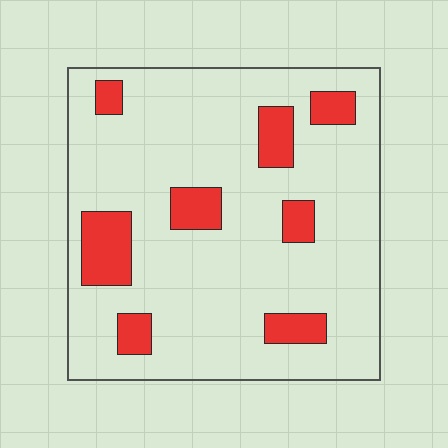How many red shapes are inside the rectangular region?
8.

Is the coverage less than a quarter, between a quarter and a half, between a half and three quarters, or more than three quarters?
Less than a quarter.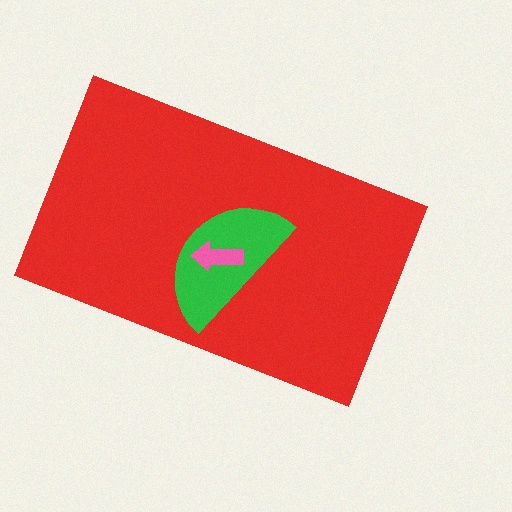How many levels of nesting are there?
3.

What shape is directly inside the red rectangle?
The green semicircle.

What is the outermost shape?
The red rectangle.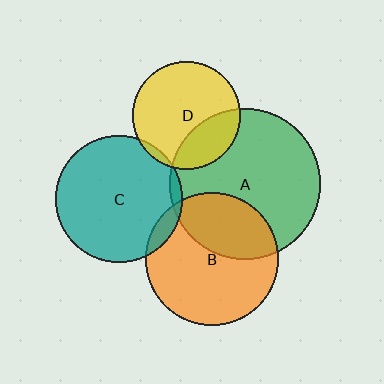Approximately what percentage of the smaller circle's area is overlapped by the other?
Approximately 5%.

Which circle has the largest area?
Circle A (green).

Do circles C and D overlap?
Yes.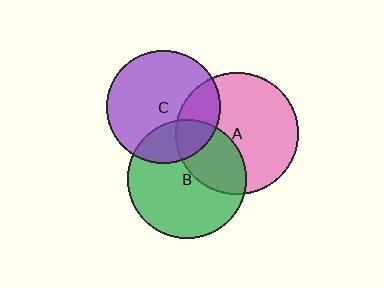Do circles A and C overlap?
Yes.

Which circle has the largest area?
Circle A (pink).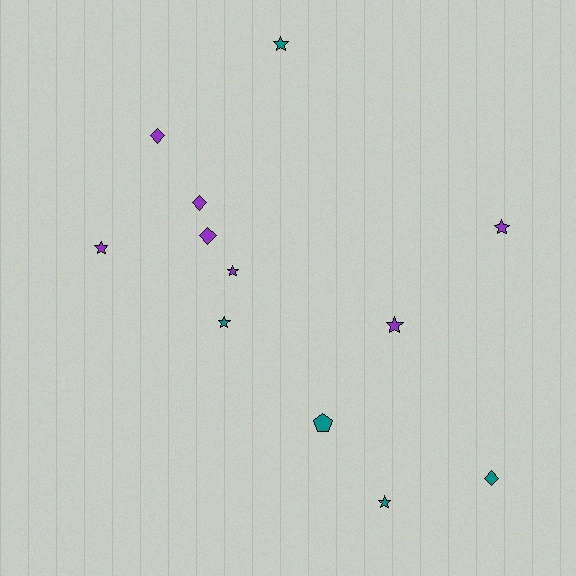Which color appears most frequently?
Purple, with 7 objects.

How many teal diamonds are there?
There is 1 teal diamond.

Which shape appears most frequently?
Star, with 7 objects.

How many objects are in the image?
There are 12 objects.